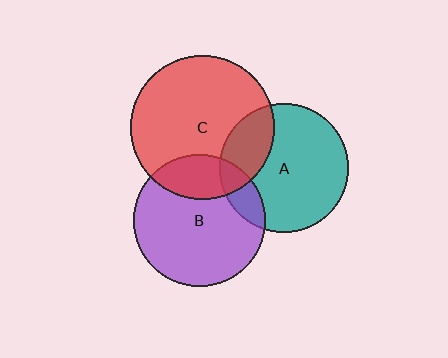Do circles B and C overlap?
Yes.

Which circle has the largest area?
Circle C (red).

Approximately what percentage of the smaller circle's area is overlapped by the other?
Approximately 25%.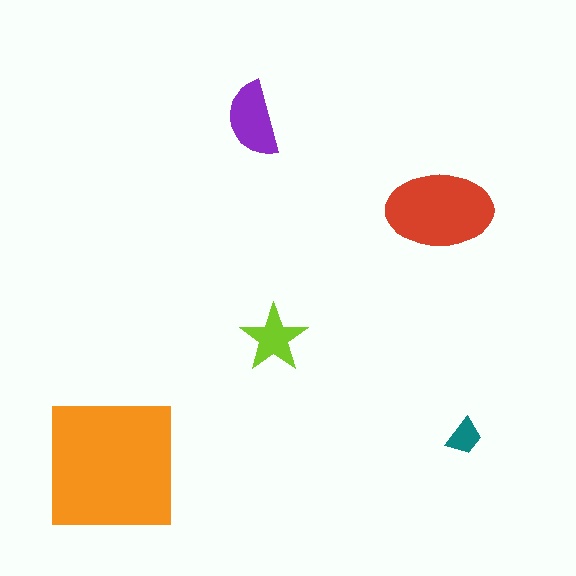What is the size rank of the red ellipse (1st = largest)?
2nd.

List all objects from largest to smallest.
The orange square, the red ellipse, the purple semicircle, the lime star, the teal trapezoid.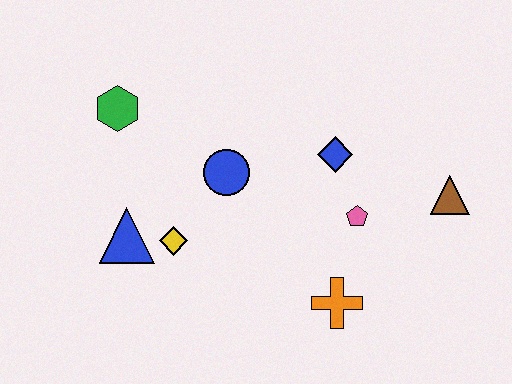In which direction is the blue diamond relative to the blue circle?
The blue diamond is to the right of the blue circle.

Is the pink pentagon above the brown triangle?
No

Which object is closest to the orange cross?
The pink pentagon is closest to the orange cross.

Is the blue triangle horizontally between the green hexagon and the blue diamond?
Yes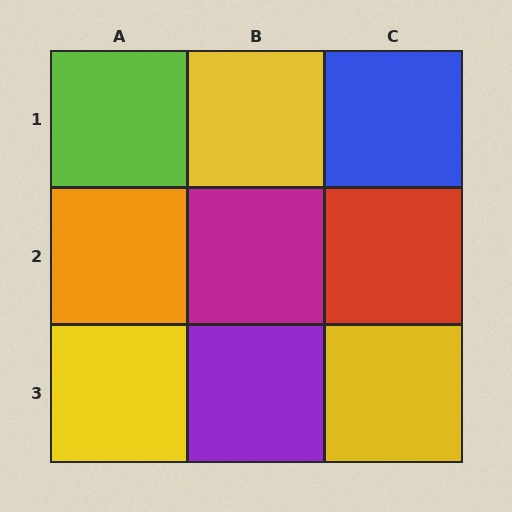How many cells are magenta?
1 cell is magenta.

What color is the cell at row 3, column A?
Yellow.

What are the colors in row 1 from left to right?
Lime, yellow, blue.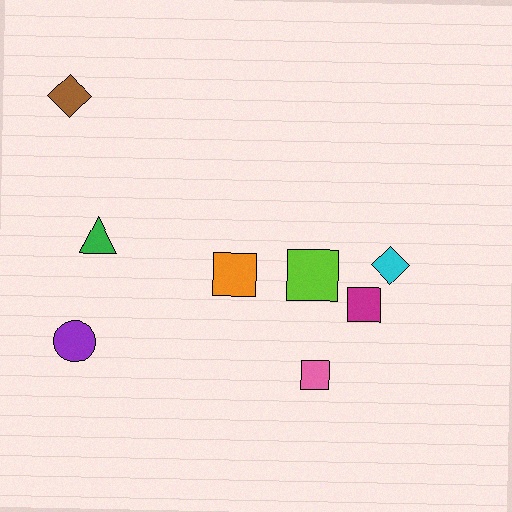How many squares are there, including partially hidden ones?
There are 4 squares.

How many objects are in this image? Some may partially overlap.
There are 8 objects.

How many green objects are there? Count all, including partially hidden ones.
There is 1 green object.